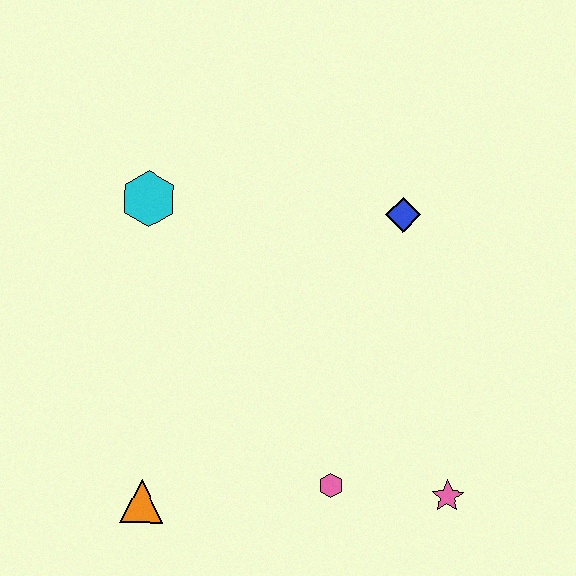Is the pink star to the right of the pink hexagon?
Yes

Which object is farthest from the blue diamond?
The orange triangle is farthest from the blue diamond.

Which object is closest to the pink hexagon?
The pink star is closest to the pink hexagon.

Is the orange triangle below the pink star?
Yes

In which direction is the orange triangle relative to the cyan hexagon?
The orange triangle is below the cyan hexagon.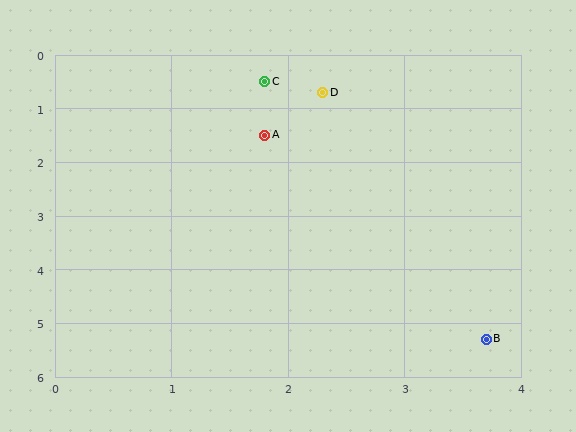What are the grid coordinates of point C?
Point C is at approximately (1.8, 0.5).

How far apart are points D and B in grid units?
Points D and B are about 4.8 grid units apart.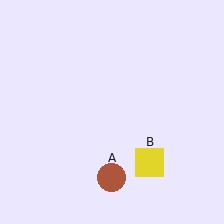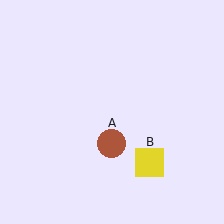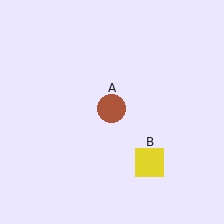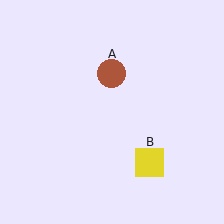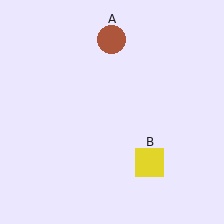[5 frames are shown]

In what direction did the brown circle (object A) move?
The brown circle (object A) moved up.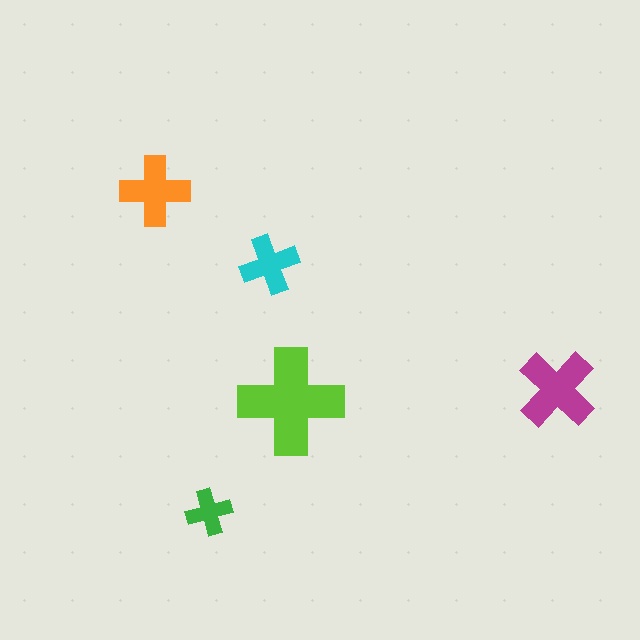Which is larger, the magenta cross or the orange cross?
The magenta one.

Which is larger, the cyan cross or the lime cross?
The lime one.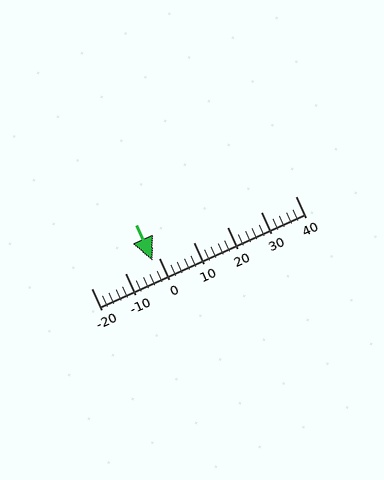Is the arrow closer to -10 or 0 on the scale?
The arrow is closer to 0.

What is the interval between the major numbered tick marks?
The major tick marks are spaced 10 units apart.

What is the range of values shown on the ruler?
The ruler shows values from -20 to 40.